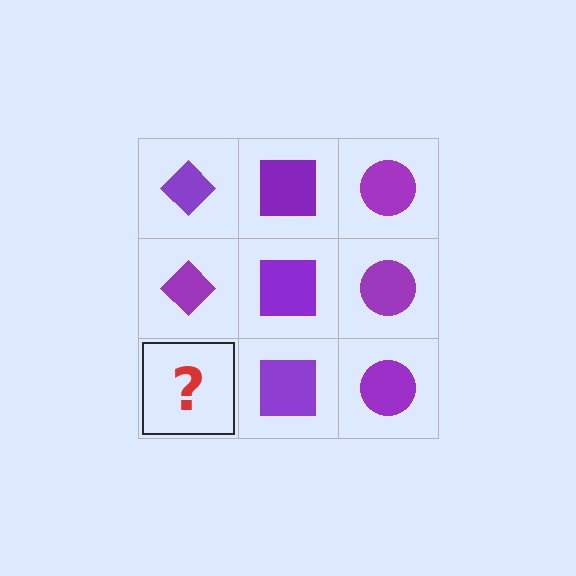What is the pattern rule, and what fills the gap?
The rule is that each column has a consistent shape. The gap should be filled with a purple diamond.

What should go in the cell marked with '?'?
The missing cell should contain a purple diamond.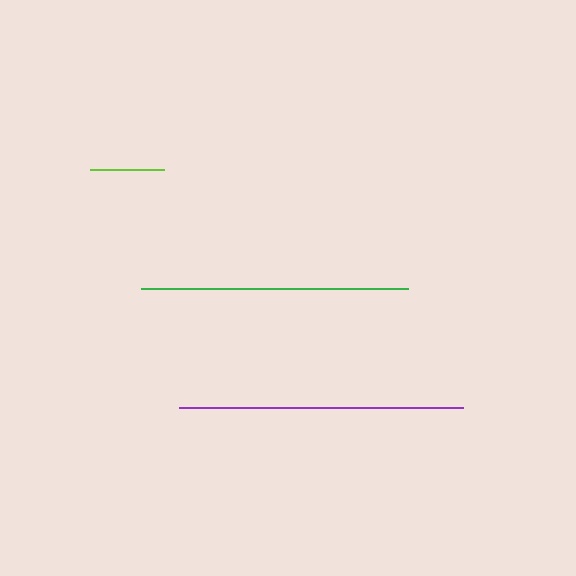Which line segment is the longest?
The purple line is the longest at approximately 284 pixels.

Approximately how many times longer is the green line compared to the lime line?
The green line is approximately 3.6 times the length of the lime line.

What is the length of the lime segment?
The lime segment is approximately 74 pixels long.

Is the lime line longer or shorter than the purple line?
The purple line is longer than the lime line.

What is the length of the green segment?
The green segment is approximately 268 pixels long.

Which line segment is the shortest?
The lime line is the shortest at approximately 74 pixels.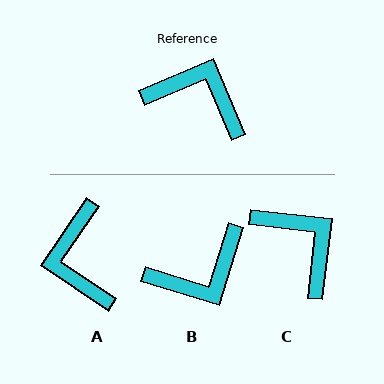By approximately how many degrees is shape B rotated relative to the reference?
Approximately 130 degrees clockwise.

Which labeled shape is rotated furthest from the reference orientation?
B, about 130 degrees away.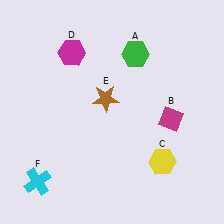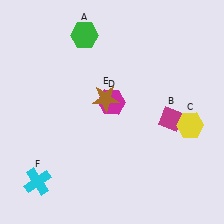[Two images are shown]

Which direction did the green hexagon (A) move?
The green hexagon (A) moved left.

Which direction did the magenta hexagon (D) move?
The magenta hexagon (D) moved down.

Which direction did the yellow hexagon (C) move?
The yellow hexagon (C) moved up.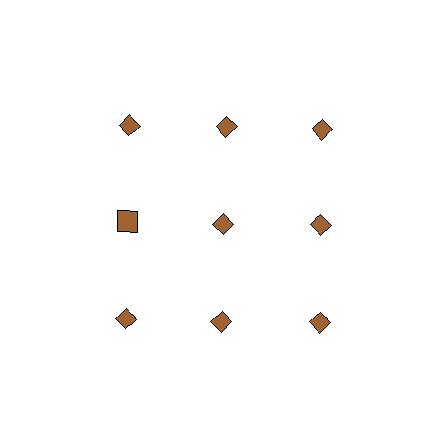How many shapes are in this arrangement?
There are 9 shapes arranged in a grid pattern.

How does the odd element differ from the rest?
It has a different shape: square instead of diamond.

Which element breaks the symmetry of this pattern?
The brown square in the second row, leftmost column breaks the symmetry. All other shapes are brown diamonds.